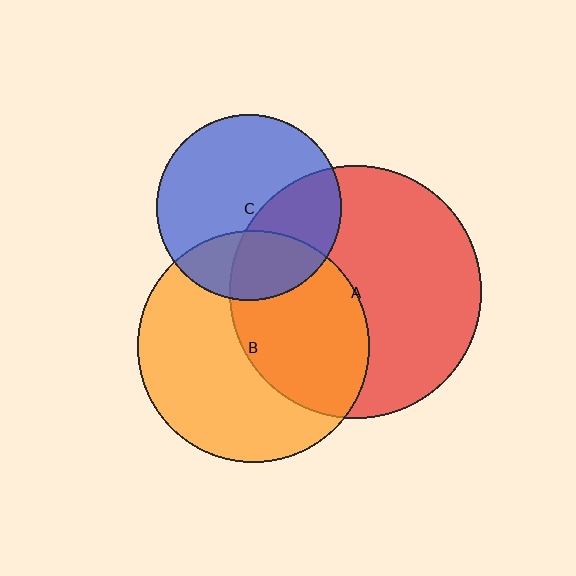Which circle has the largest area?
Circle A (red).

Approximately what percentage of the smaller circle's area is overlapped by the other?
Approximately 25%.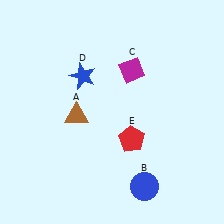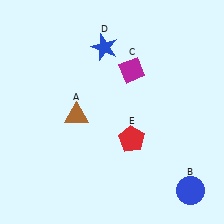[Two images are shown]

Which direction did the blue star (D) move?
The blue star (D) moved up.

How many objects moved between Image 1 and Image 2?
2 objects moved between the two images.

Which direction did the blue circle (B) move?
The blue circle (B) moved right.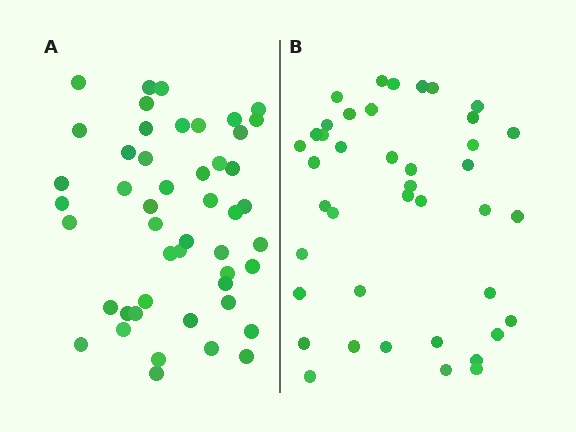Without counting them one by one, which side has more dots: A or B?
Region A (the left region) has more dots.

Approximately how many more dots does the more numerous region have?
Region A has roughly 8 or so more dots than region B.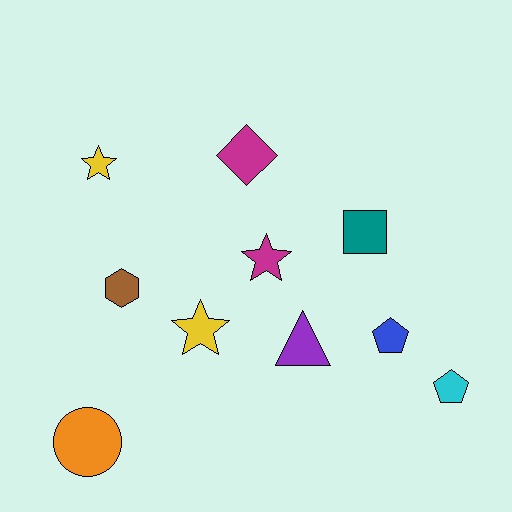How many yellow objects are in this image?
There are 2 yellow objects.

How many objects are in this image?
There are 10 objects.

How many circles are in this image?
There is 1 circle.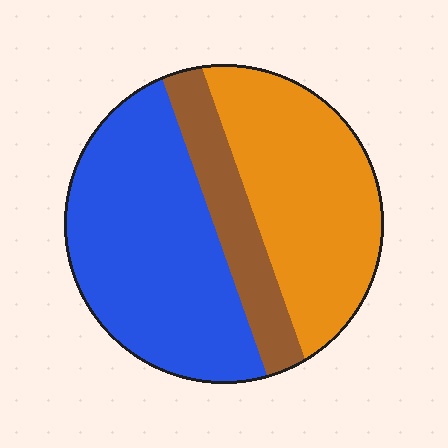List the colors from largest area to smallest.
From largest to smallest: blue, orange, brown.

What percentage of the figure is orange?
Orange covers about 40% of the figure.